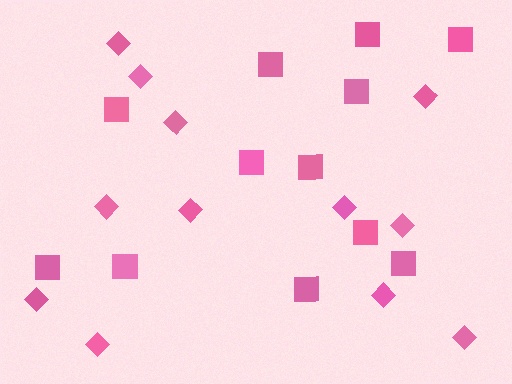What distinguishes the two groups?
There are 2 groups: one group of diamonds (12) and one group of squares (12).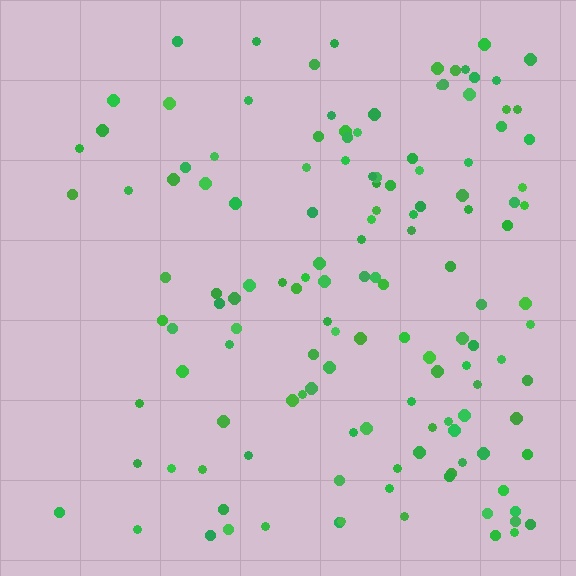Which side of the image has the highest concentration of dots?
The right.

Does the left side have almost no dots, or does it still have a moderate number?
Still a moderate number, just noticeably fewer than the right.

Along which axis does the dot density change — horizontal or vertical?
Horizontal.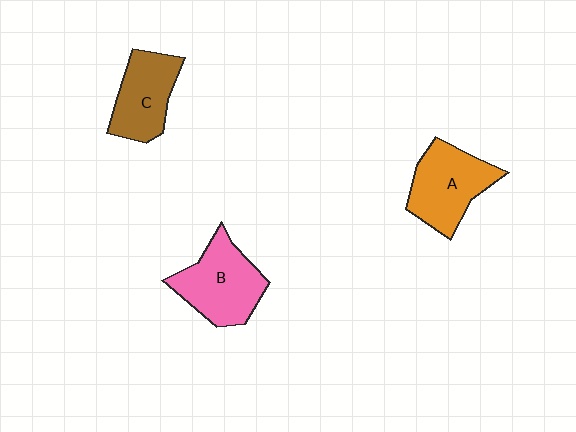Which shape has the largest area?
Shape B (pink).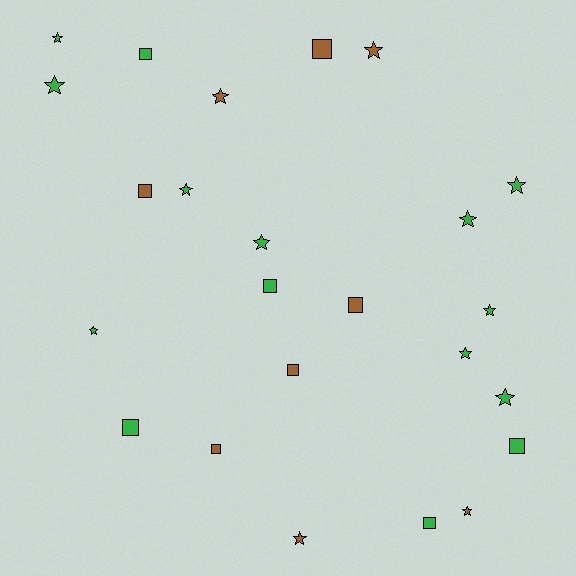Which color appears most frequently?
Green, with 15 objects.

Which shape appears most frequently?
Star, with 14 objects.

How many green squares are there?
There are 5 green squares.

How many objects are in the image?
There are 24 objects.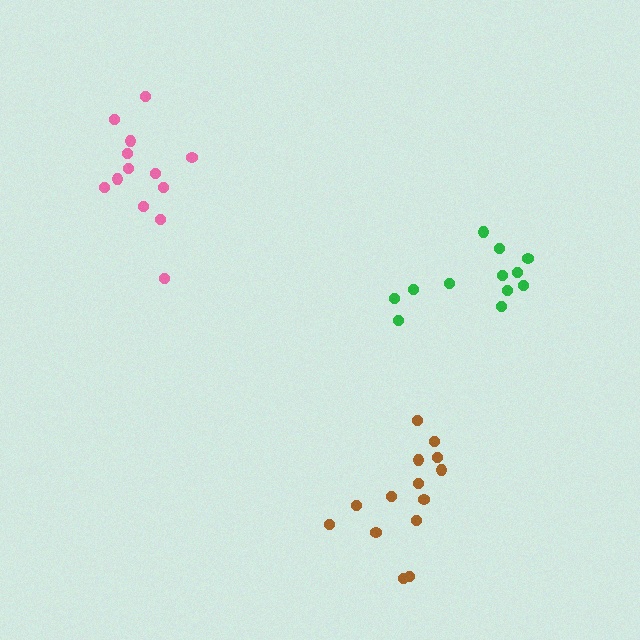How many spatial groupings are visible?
There are 3 spatial groupings.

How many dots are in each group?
Group 1: 12 dots, Group 2: 14 dots, Group 3: 13 dots (39 total).